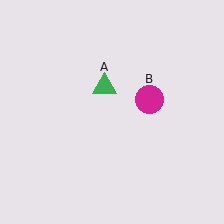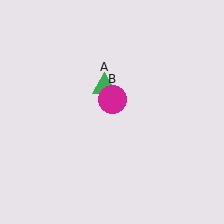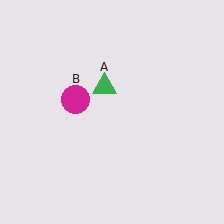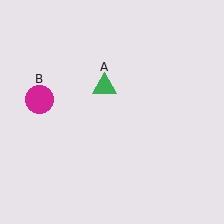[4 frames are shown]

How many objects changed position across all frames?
1 object changed position: magenta circle (object B).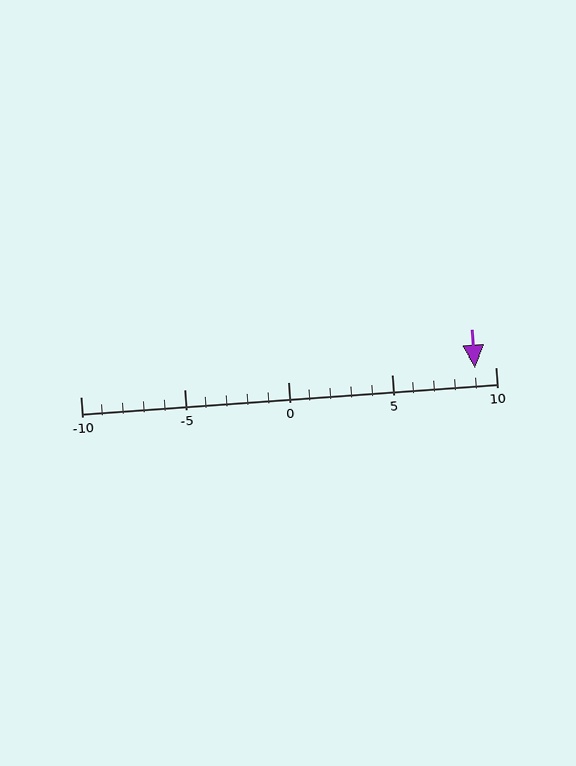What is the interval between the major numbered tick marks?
The major tick marks are spaced 5 units apart.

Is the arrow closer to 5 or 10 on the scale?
The arrow is closer to 10.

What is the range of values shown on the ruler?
The ruler shows values from -10 to 10.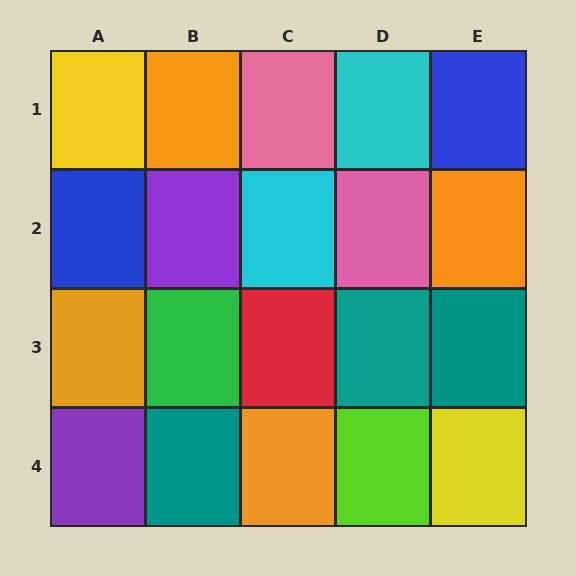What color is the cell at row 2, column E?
Orange.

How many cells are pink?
2 cells are pink.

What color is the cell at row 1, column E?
Blue.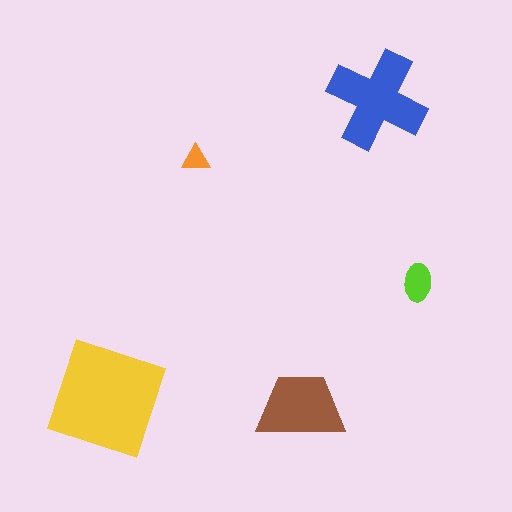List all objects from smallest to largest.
The orange triangle, the lime ellipse, the brown trapezoid, the blue cross, the yellow square.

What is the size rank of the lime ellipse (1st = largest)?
4th.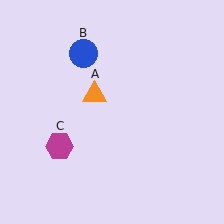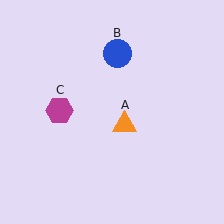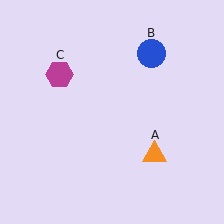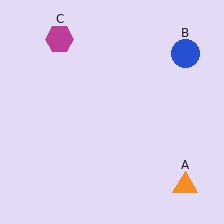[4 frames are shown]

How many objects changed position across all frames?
3 objects changed position: orange triangle (object A), blue circle (object B), magenta hexagon (object C).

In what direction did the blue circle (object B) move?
The blue circle (object B) moved right.